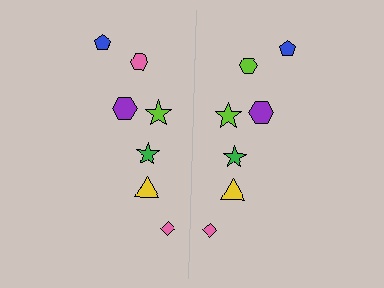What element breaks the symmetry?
The lime hexagon on the right side breaks the symmetry — its mirror counterpart is pink.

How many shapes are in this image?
There are 14 shapes in this image.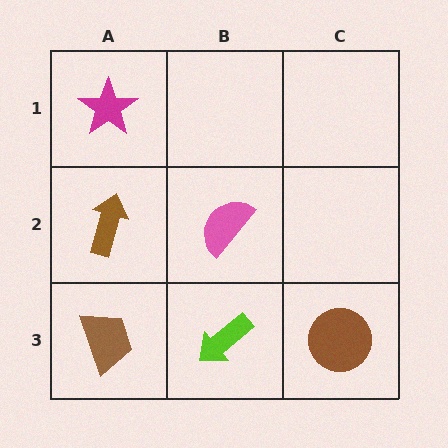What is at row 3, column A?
A brown trapezoid.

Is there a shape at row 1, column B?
No, that cell is empty.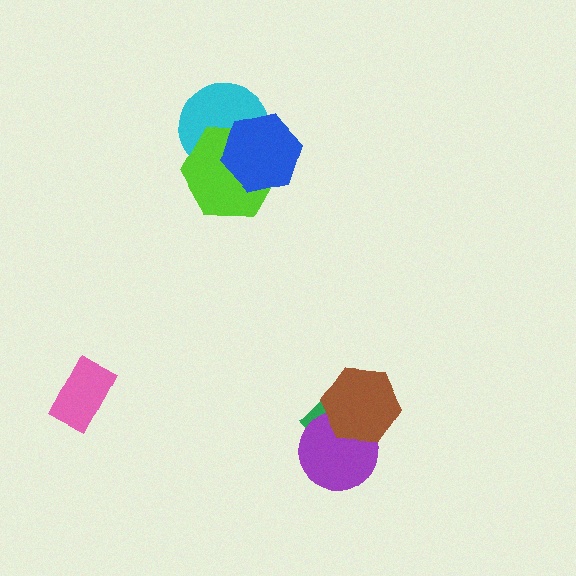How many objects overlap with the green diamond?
2 objects overlap with the green diamond.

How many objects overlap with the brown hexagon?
2 objects overlap with the brown hexagon.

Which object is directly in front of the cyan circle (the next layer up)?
The lime hexagon is directly in front of the cyan circle.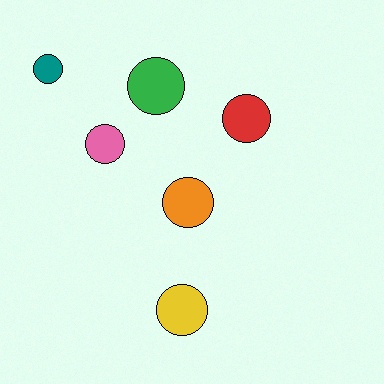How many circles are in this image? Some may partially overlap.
There are 6 circles.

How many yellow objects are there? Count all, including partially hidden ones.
There is 1 yellow object.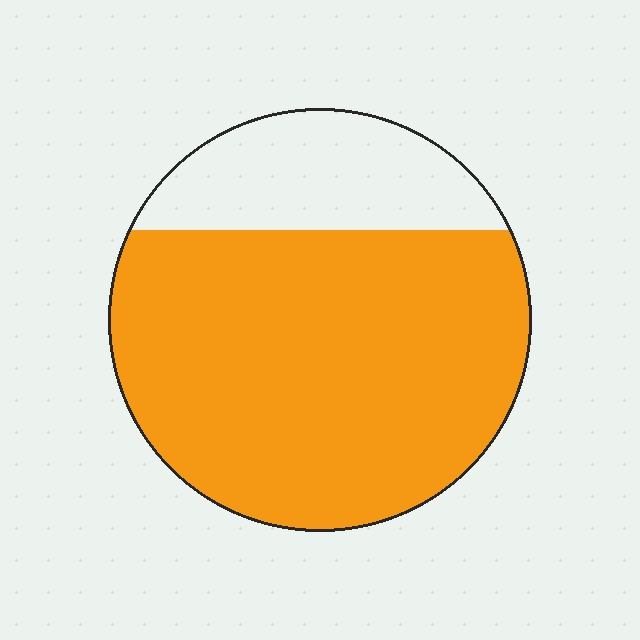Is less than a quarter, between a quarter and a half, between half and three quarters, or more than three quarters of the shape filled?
More than three quarters.